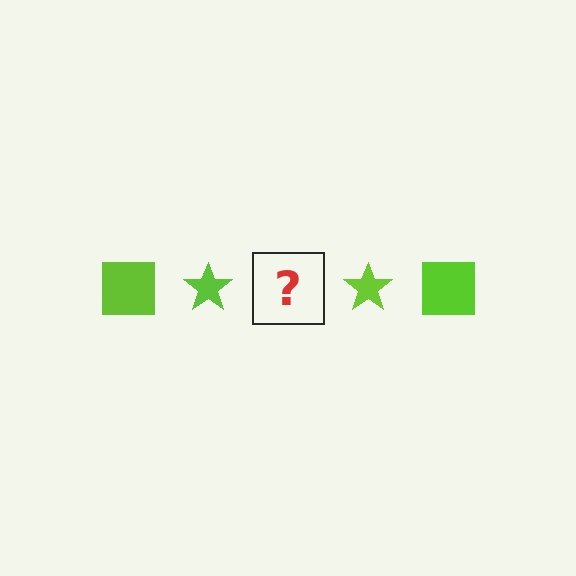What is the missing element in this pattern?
The missing element is a lime square.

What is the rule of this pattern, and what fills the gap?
The rule is that the pattern cycles through square, star shapes in lime. The gap should be filled with a lime square.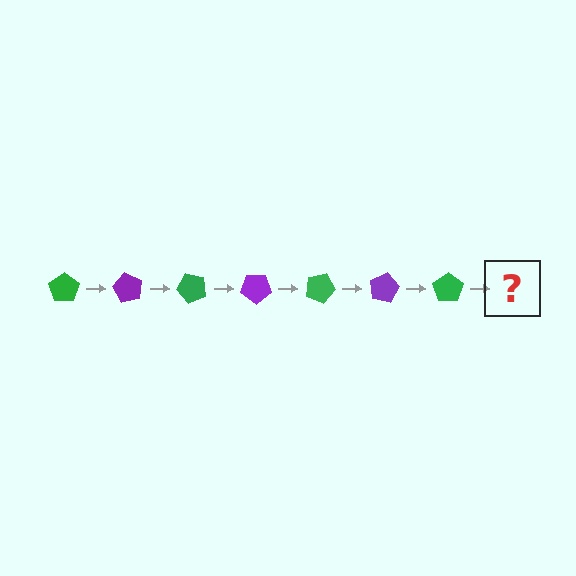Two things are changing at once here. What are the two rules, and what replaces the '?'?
The two rules are that it rotates 60 degrees each step and the color cycles through green and purple. The '?' should be a purple pentagon, rotated 420 degrees from the start.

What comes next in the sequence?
The next element should be a purple pentagon, rotated 420 degrees from the start.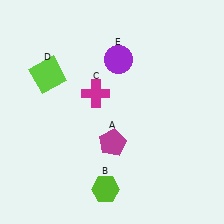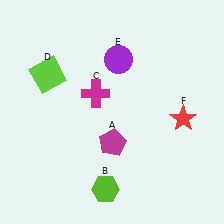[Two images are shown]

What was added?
A red star (F) was added in Image 2.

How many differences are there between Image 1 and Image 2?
There is 1 difference between the two images.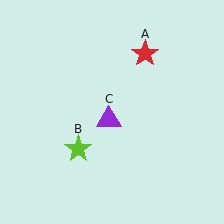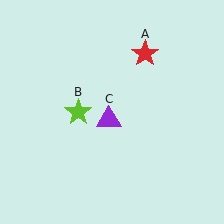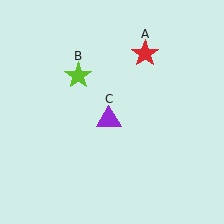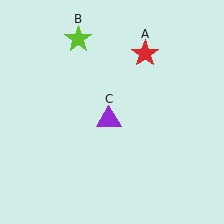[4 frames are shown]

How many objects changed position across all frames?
1 object changed position: lime star (object B).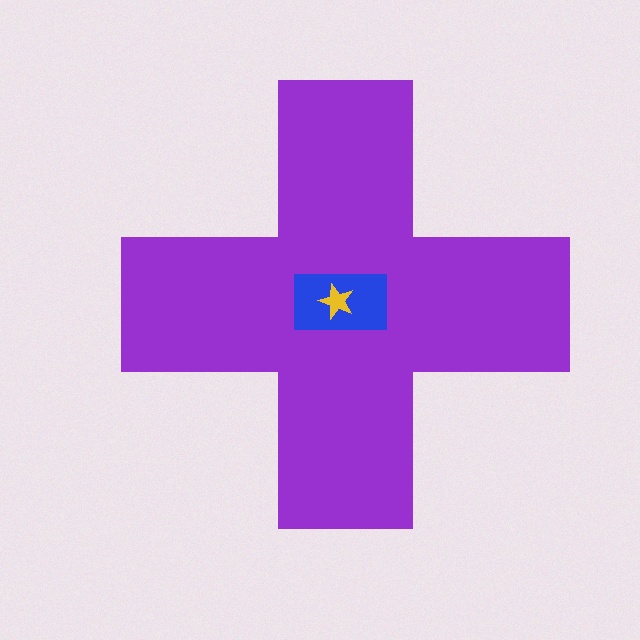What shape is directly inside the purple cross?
The blue rectangle.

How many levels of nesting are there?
3.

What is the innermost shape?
The yellow star.